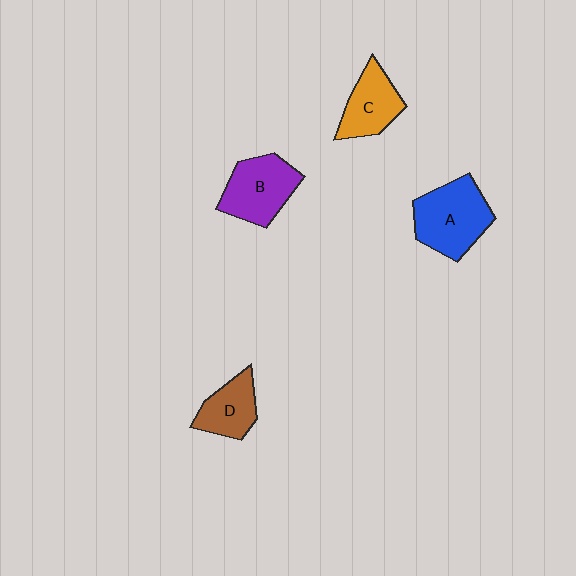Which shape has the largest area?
Shape A (blue).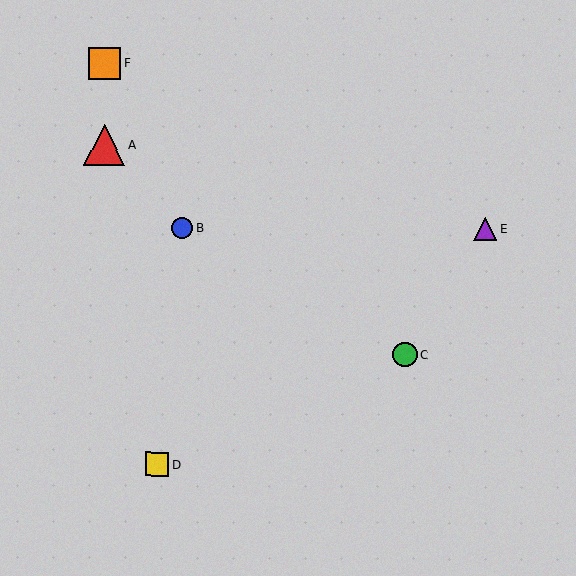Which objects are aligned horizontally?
Objects B, E are aligned horizontally.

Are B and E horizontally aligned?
Yes, both are at y≈228.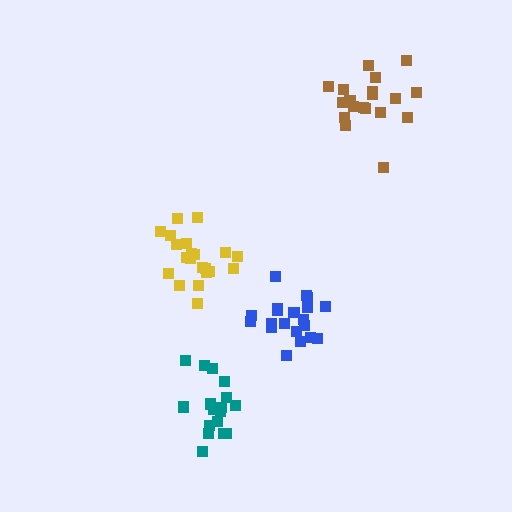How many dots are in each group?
Group 1: 21 dots, Group 2: 19 dots, Group 3: 21 dots, Group 4: 20 dots (81 total).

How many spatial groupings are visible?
There are 4 spatial groupings.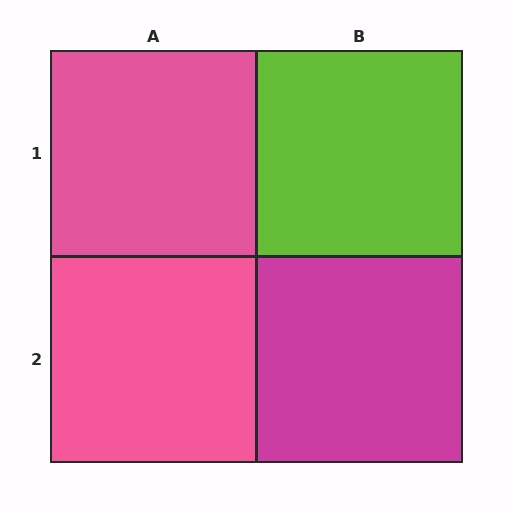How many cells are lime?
1 cell is lime.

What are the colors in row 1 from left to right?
Pink, lime.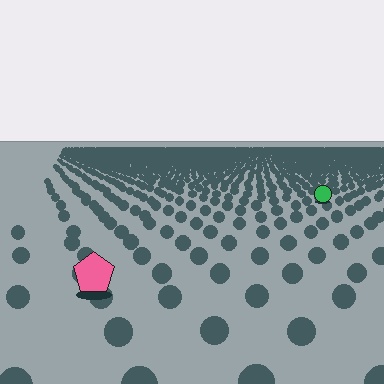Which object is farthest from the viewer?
The green circle is farthest from the viewer. It appears smaller and the ground texture around it is denser.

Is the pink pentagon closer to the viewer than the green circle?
Yes. The pink pentagon is closer — you can tell from the texture gradient: the ground texture is coarser near it.